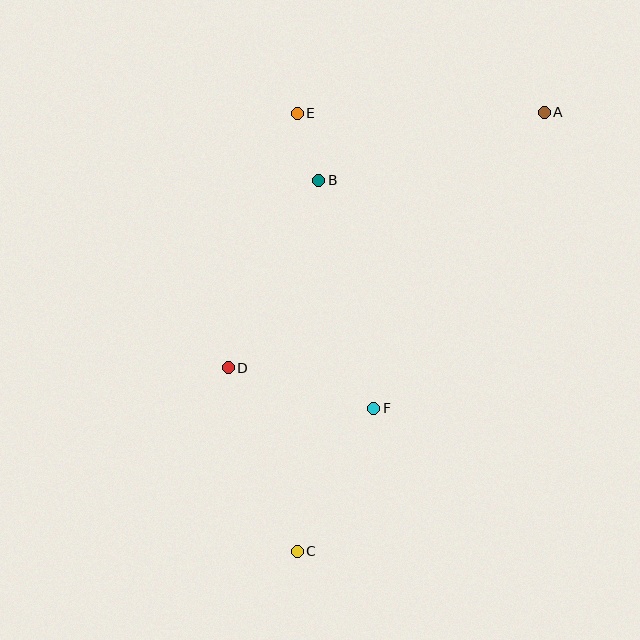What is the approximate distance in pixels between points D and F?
The distance between D and F is approximately 151 pixels.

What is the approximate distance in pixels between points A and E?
The distance between A and E is approximately 247 pixels.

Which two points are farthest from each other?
Points A and C are farthest from each other.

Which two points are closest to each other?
Points B and E are closest to each other.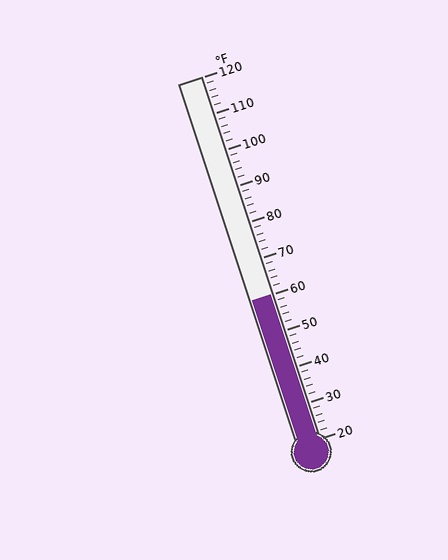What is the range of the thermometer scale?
The thermometer scale ranges from 20°F to 120°F.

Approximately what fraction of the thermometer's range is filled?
The thermometer is filled to approximately 40% of its range.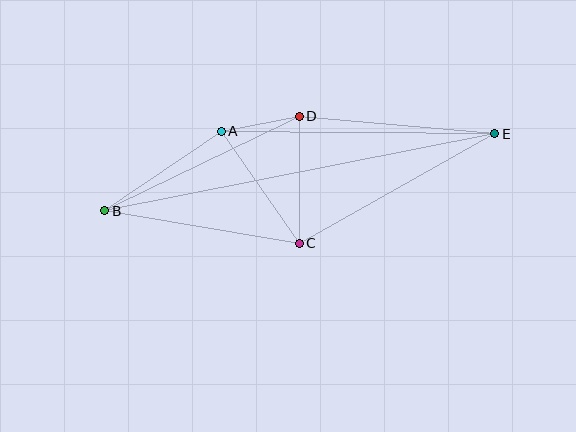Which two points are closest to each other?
Points A and D are closest to each other.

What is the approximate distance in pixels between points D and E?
The distance between D and E is approximately 196 pixels.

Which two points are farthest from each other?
Points B and E are farthest from each other.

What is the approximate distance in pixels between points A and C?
The distance between A and C is approximately 136 pixels.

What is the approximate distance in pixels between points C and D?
The distance between C and D is approximately 127 pixels.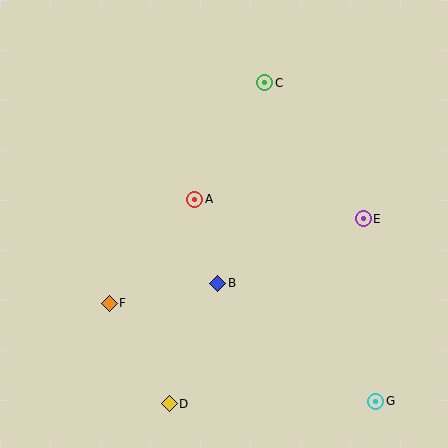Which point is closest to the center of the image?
Point A at (195, 199) is closest to the center.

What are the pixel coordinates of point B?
Point B is at (218, 283).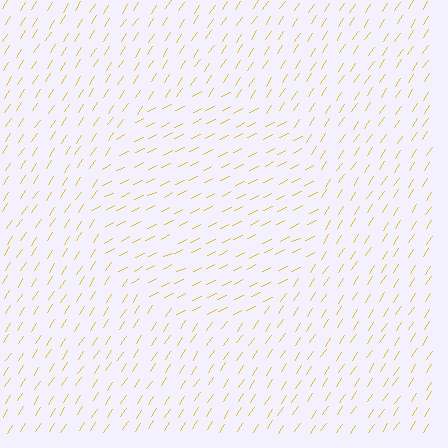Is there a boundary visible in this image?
Yes, there is a texture boundary formed by a change in line orientation.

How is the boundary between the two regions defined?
The boundary is defined purely by a change in line orientation (approximately 31 degrees difference). All lines are the same color and thickness.